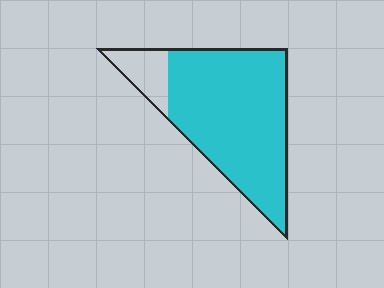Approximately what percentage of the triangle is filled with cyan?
Approximately 85%.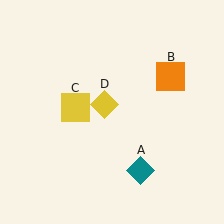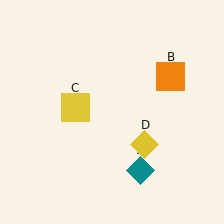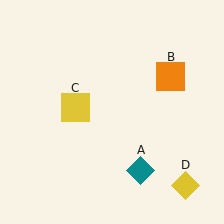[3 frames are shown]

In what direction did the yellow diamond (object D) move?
The yellow diamond (object D) moved down and to the right.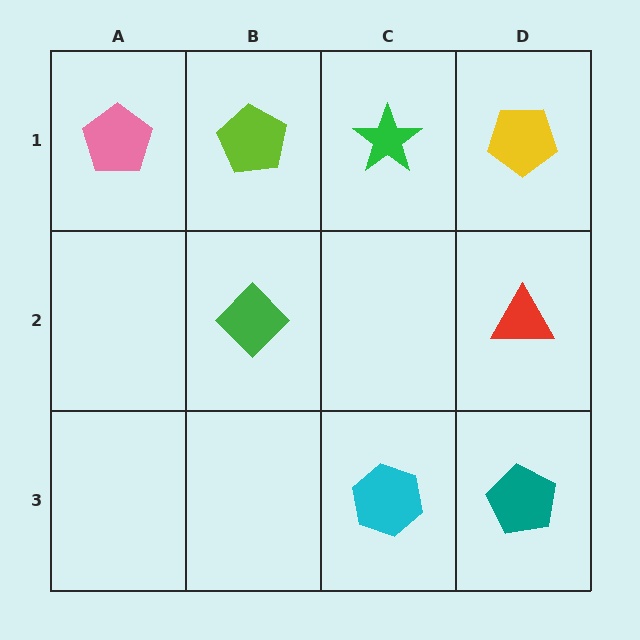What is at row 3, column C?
A cyan hexagon.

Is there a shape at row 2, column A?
No, that cell is empty.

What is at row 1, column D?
A yellow pentagon.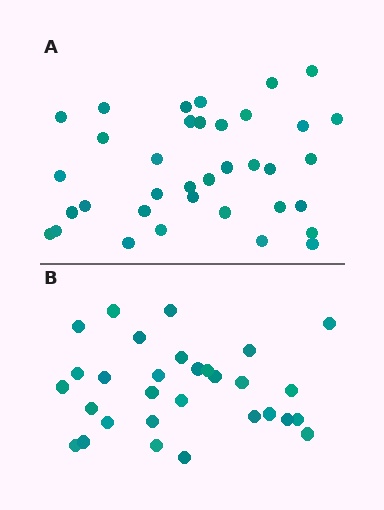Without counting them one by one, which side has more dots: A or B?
Region A (the top region) has more dots.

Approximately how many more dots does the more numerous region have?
Region A has about 6 more dots than region B.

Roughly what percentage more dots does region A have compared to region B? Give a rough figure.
About 20% more.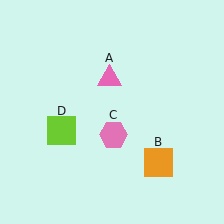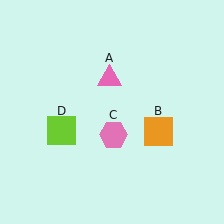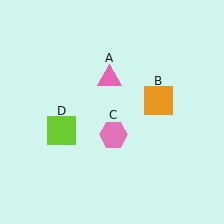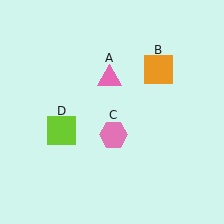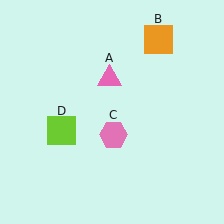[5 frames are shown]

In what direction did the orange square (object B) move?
The orange square (object B) moved up.